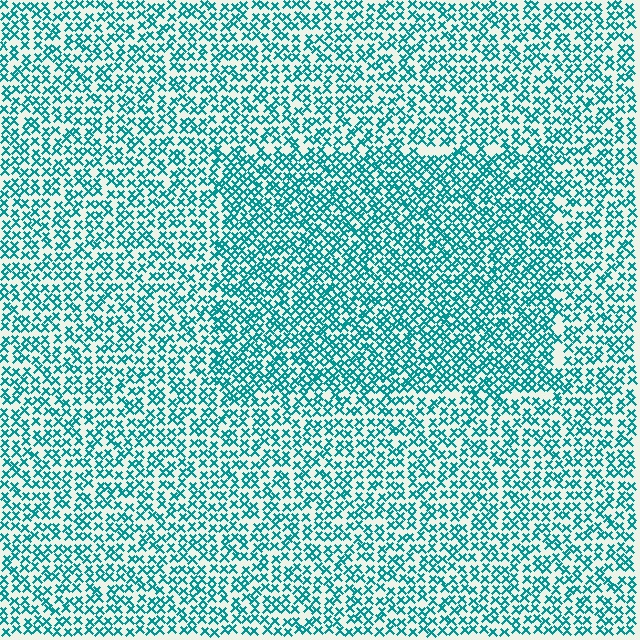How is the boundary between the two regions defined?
The boundary is defined by a change in element density (approximately 1.5x ratio). All elements are the same color, size, and shape.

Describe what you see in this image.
The image contains small teal elements arranged at two different densities. A rectangle-shaped region is visible where the elements are more densely packed than the surrounding area.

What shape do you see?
I see a rectangle.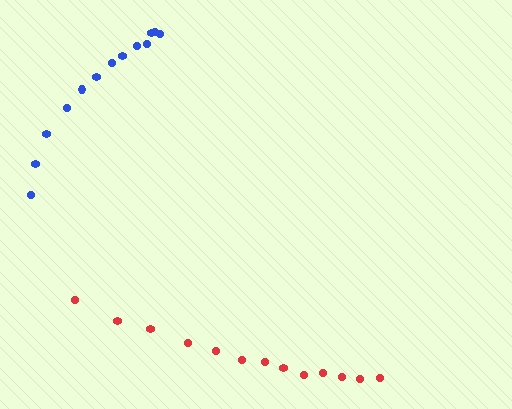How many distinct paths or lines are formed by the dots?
There are 2 distinct paths.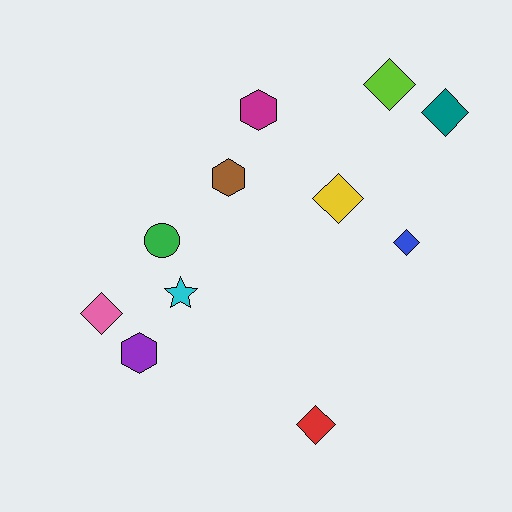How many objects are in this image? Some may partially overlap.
There are 11 objects.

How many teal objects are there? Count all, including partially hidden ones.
There is 1 teal object.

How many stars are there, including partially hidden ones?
There is 1 star.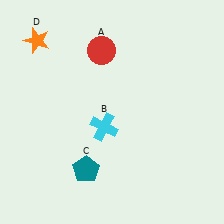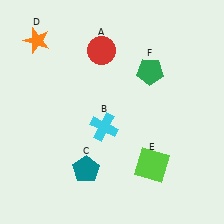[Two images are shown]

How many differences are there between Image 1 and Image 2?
There are 2 differences between the two images.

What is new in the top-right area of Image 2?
A green pentagon (F) was added in the top-right area of Image 2.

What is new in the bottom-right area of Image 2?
A lime square (E) was added in the bottom-right area of Image 2.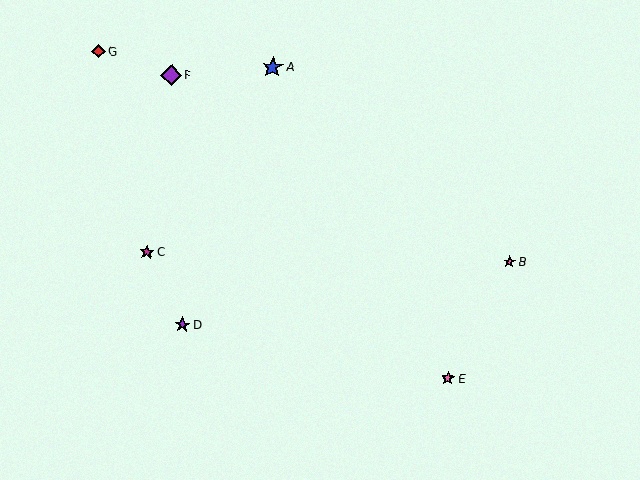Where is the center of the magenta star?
The center of the magenta star is at (147, 252).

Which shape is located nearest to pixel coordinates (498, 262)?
The pink star (labeled B) at (509, 262) is nearest to that location.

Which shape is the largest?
The blue star (labeled A) is the largest.